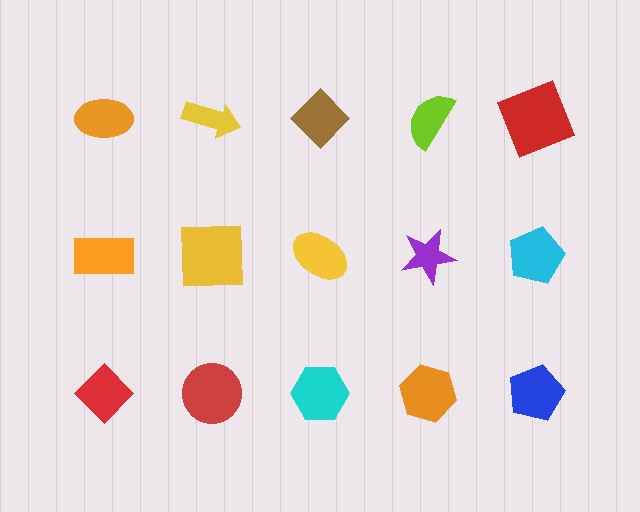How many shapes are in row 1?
5 shapes.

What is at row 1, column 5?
A red square.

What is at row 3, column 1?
A red diamond.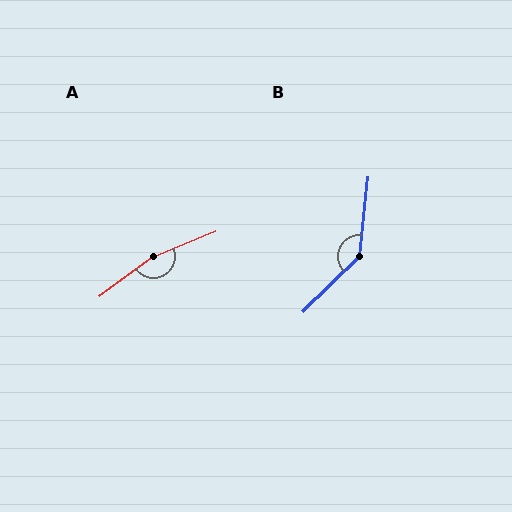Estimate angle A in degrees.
Approximately 166 degrees.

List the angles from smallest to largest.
B (140°), A (166°).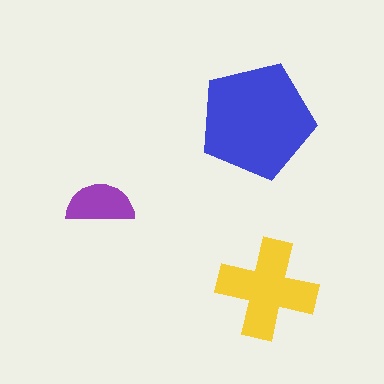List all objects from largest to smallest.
The blue pentagon, the yellow cross, the purple semicircle.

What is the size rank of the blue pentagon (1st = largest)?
1st.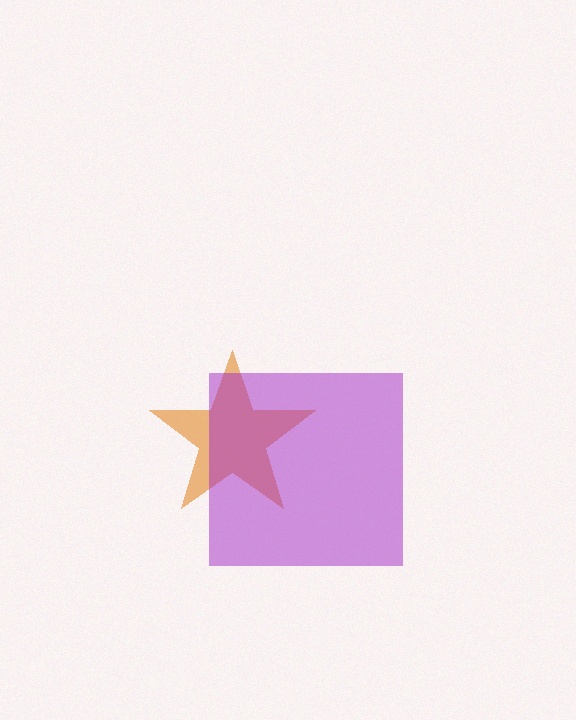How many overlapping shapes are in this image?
There are 2 overlapping shapes in the image.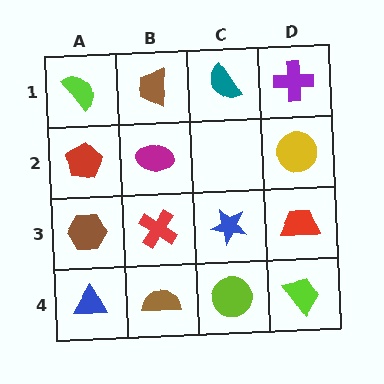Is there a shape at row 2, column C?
No, that cell is empty.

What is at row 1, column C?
A teal semicircle.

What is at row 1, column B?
A brown trapezoid.